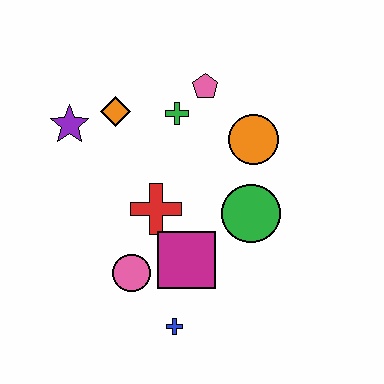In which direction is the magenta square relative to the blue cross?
The magenta square is above the blue cross.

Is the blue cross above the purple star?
No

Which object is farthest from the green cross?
The blue cross is farthest from the green cross.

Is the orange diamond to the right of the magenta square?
No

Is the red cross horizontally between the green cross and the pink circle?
Yes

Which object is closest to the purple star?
The orange diamond is closest to the purple star.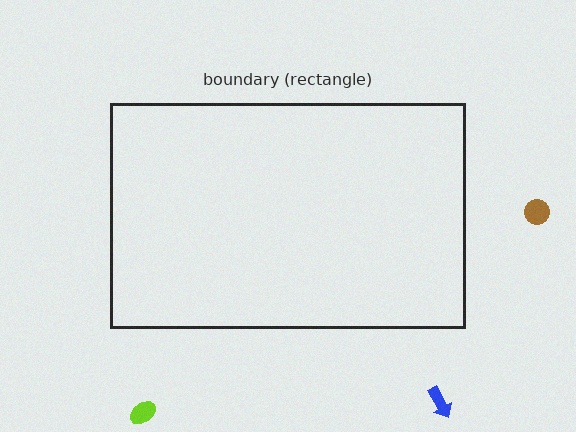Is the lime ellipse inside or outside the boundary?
Outside.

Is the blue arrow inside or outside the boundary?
Outside.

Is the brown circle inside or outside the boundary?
Outside.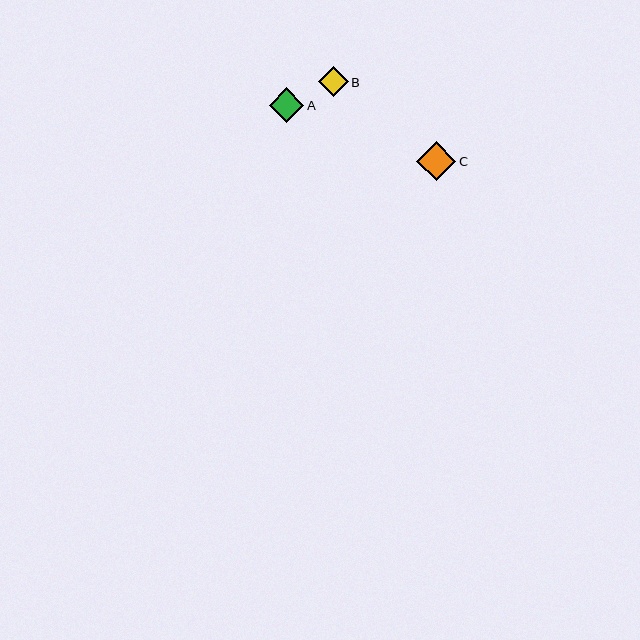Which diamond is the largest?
Diamond C is the largest with a size of approximately 39 pixels.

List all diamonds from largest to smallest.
From largest to smallest: C, A, B.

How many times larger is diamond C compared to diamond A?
Diamond C is approximately 1.1 times the size of diamond A.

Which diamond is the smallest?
Diamond B is the smallest with a size of approximately 30 pixels.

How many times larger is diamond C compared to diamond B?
Diamond C is approximately 1.3 times the size of diamond B.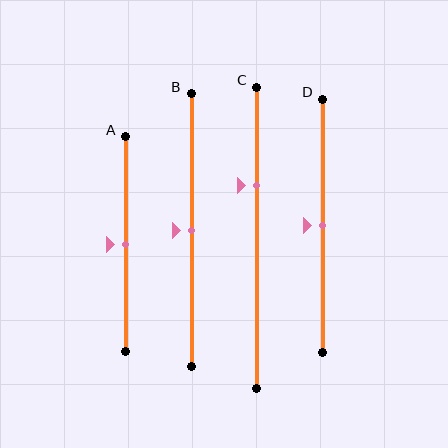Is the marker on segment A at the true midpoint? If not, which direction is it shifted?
Yes, the marker on segment A is at the true midpoint.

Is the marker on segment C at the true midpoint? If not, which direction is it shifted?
No, the marker on segment C is shifted upward by about 17% of the segment length.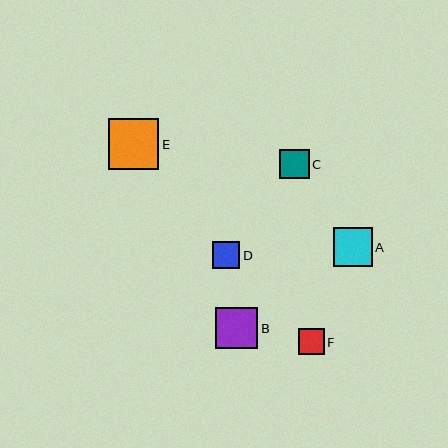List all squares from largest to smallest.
From largest to smallest: E, B, A, C, D, F.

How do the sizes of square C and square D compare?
Square C and square D are approximately the same size.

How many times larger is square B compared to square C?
Square B is approximately 1.4 times the size of square C.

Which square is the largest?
Square E is the largest with a size of approximately 51 pixels.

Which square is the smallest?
Square F is the smallest with a size of approximately 25 pixels.